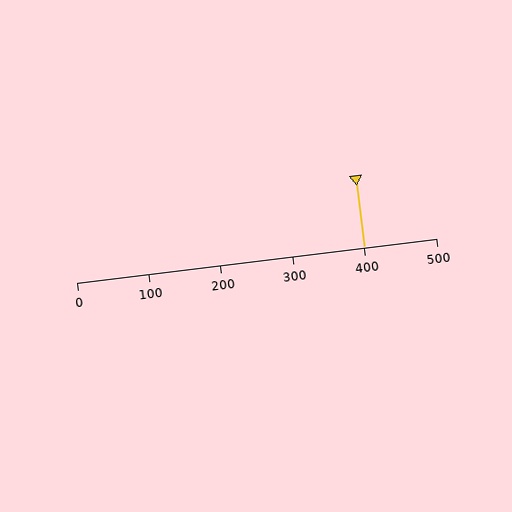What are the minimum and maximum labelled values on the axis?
The axis runs from 0 to 500.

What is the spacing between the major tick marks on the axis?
The major ticks are spaced 100 apart.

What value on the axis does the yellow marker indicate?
The marker indicates approximately 400.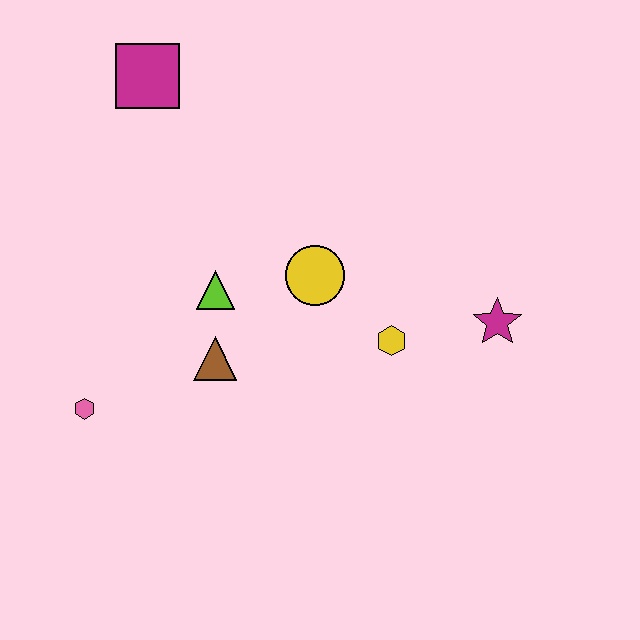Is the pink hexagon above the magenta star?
No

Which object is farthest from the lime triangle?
The magenta star is farthest from the lime triangle.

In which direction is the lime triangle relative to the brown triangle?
The lime triangle is above the brown triangle.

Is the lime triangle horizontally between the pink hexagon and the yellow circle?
Yes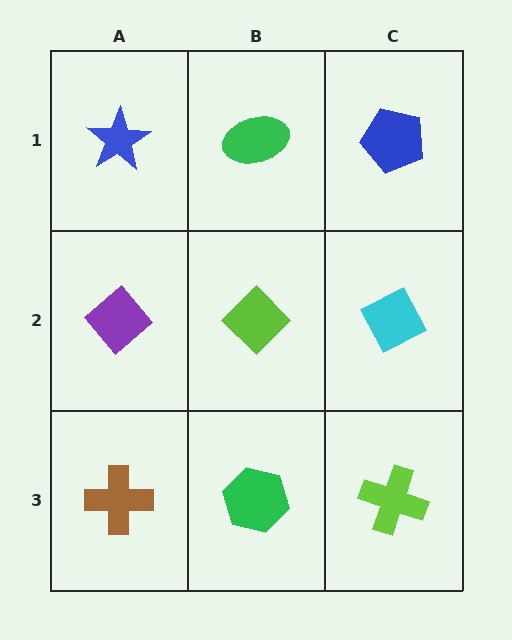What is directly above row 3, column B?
A lime diamond.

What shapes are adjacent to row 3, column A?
A purple diamond (row 2, column A), a green hexagon (row 3, column B).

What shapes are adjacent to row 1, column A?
A purple diamond (row 2, column A), a green ellipse (row 1, column B).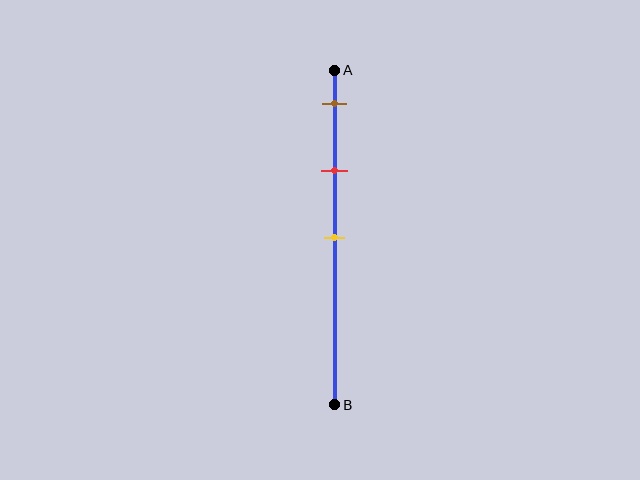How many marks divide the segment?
There are 3 marks dividing the segment.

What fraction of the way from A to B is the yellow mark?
The yellow mark is approximately 50% (0.5) of the way from A to B.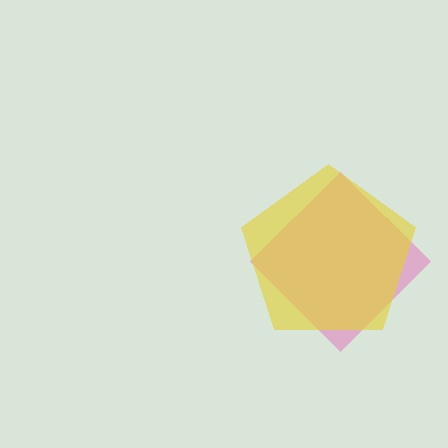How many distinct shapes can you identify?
There are 2 distinct shapes: a pink diamond, a yellow pentagon.